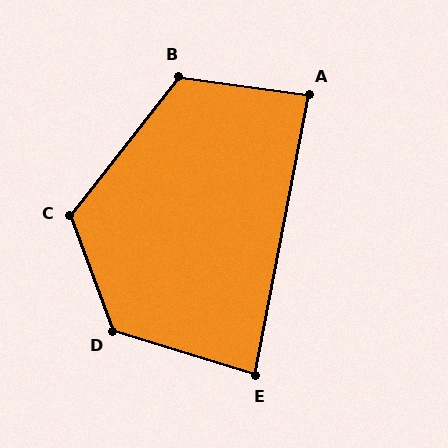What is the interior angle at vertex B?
Approximately 120 degrees (obtuse).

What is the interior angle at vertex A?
Approximately 87 degrees (approximately right).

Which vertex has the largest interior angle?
D, at approximately 128 degrees.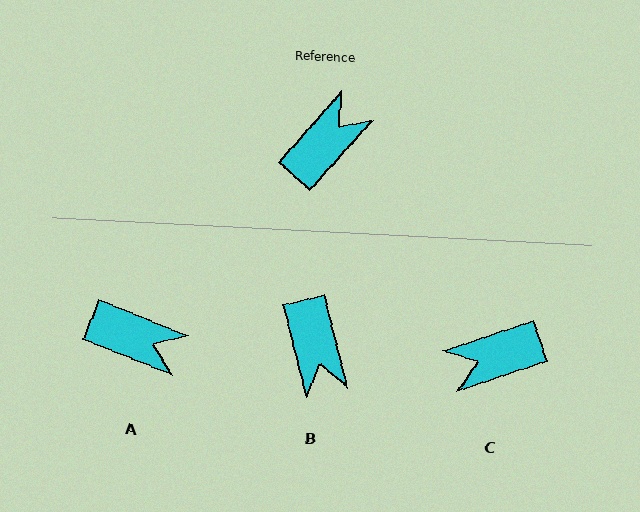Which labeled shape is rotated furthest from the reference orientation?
C, about 151 degrees away.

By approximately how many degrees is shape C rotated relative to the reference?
Approximately 151 degrees counter-clockwise.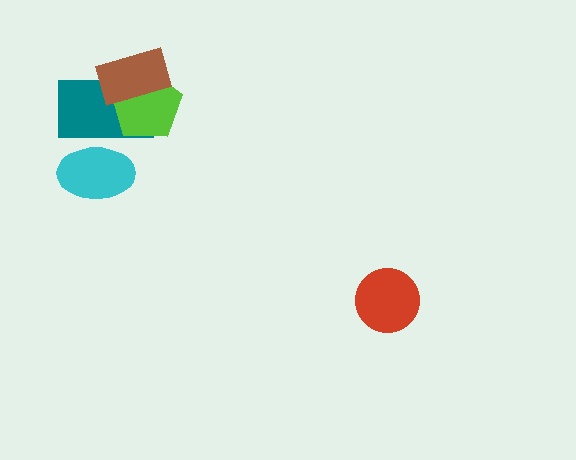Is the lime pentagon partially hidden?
Yes, it is partially covered by another shape.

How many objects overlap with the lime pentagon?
2 objects overlap with the lime pentagon.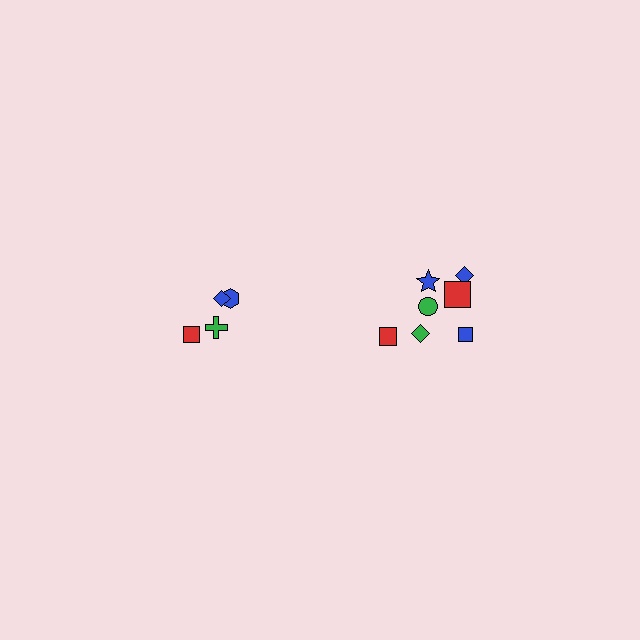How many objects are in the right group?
There are 7 objects.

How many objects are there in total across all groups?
There are 11 objects.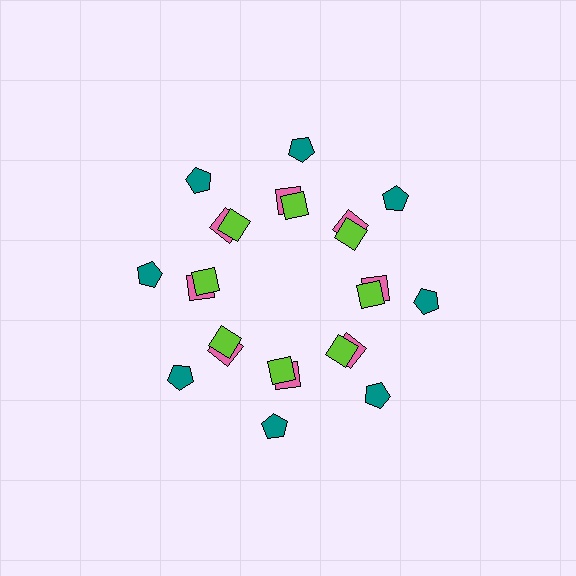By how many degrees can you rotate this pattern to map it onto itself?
The pattern maps onto itself every 45 degrees of rotation.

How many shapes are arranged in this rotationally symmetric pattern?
There are 24 shapes, arranged in 8 groups of 3.